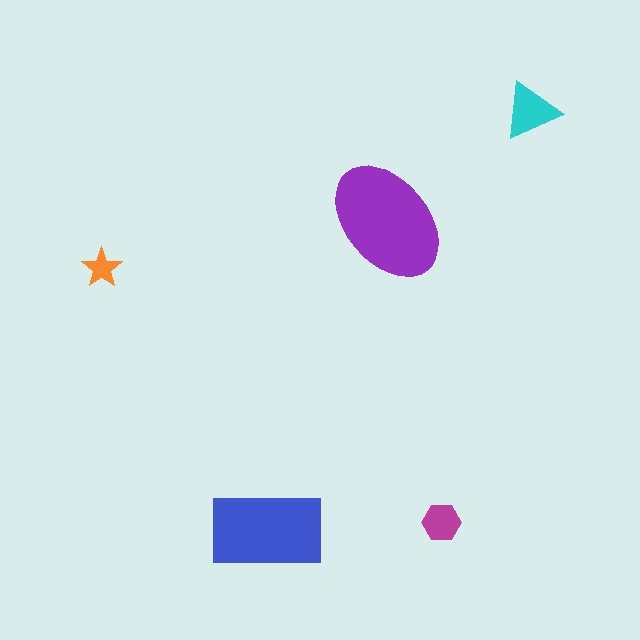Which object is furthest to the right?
The cyan triangle is rightmost.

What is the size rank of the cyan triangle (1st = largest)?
3rd.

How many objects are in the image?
There are 5 objects in the image.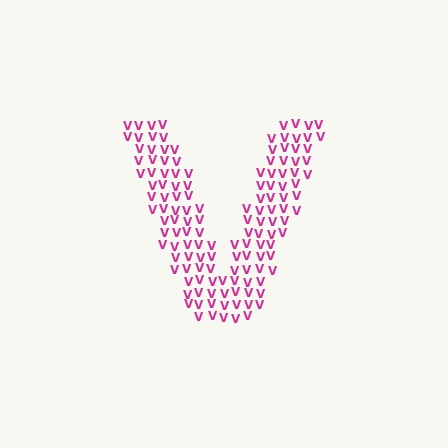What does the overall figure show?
The overall figure shows the letter V.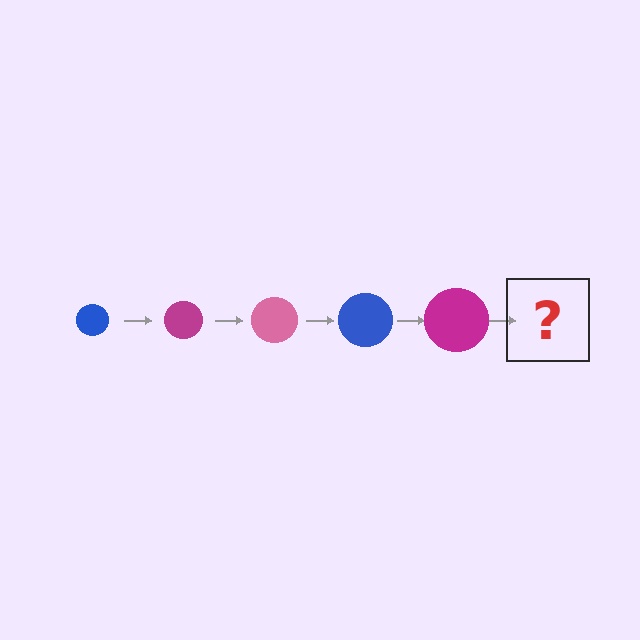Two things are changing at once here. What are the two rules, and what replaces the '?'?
The two rules are that the circle grows larger each step and the color cycles through blue, magenta, and pink. The '?' should be a pink circle, larger than the previous one.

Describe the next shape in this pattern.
It should be a pink circle, larger than the previous one.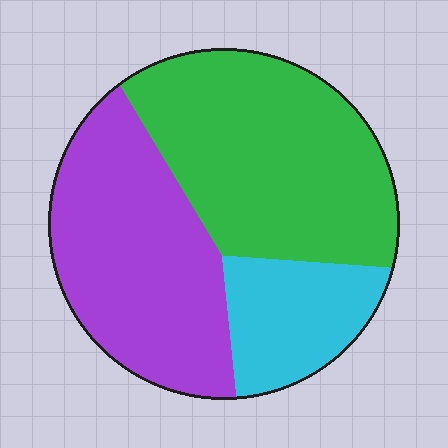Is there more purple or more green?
Green.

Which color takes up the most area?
Green, at roughly 45%.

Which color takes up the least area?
Cyan, at roughly 15%.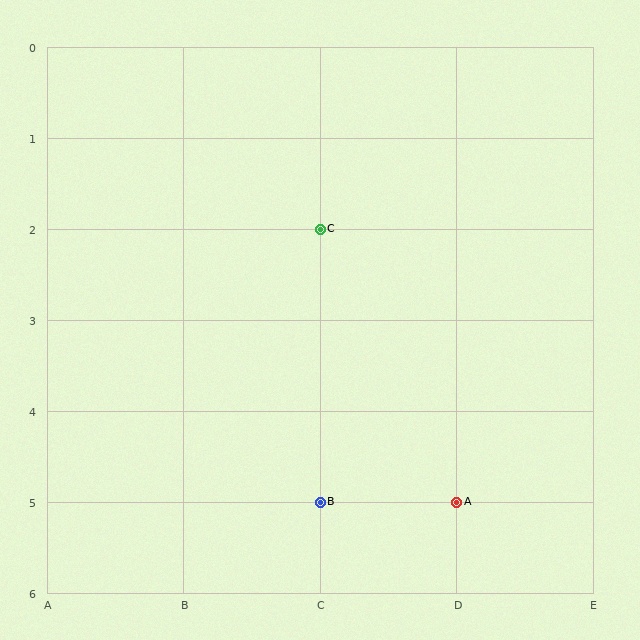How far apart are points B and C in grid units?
Points B and C are 3 rows apart.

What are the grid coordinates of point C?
Point C is at grid coordinates (C, 2).